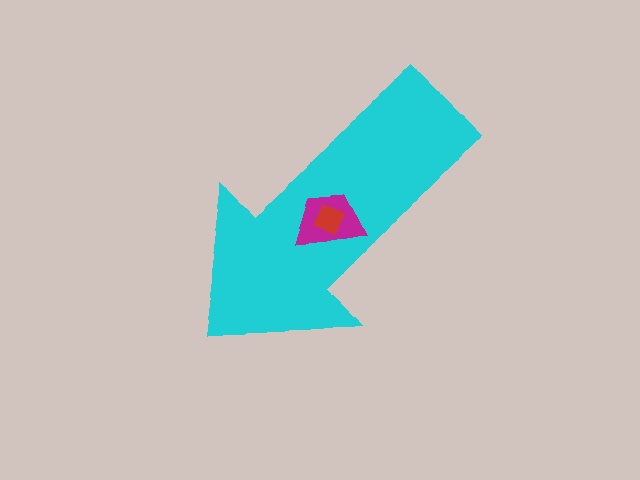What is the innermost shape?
The red square.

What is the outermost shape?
The cyan arrow.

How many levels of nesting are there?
3.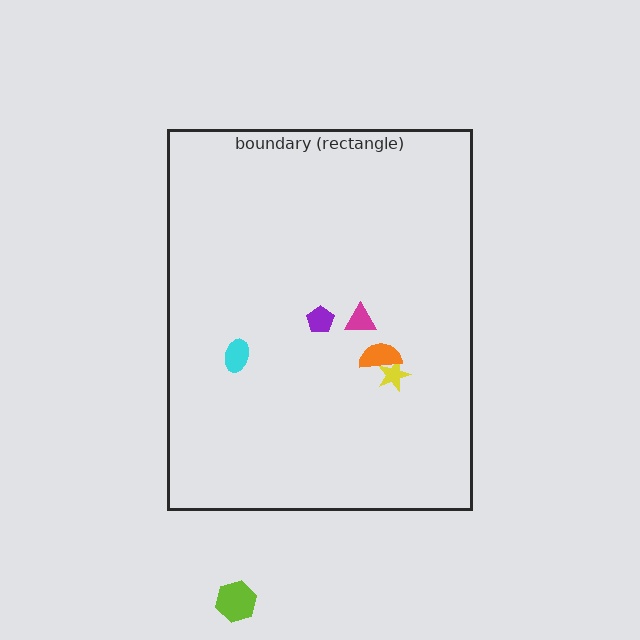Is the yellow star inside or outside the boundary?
Inside.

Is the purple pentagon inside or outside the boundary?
Inside.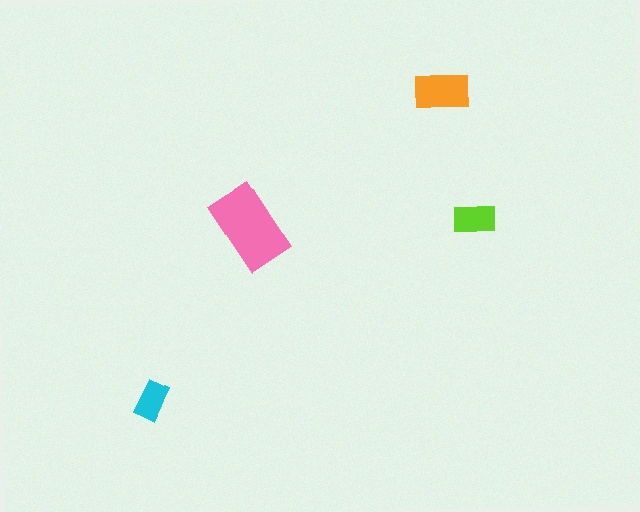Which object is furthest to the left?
The cyan rectangle is leftmost.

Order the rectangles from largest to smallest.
the pink one, the orange one, the lime one, the cyan one.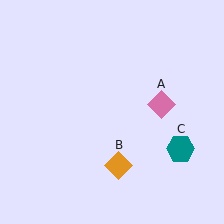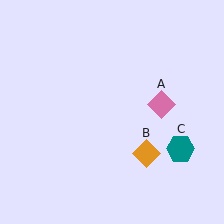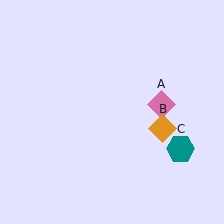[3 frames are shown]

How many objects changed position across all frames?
1 object changed position: orange diamond (object B).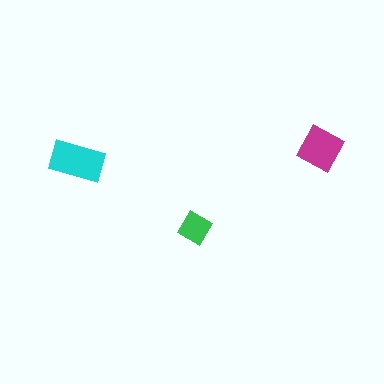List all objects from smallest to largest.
The green diamond, the magenta diamond, the cyan rectangle.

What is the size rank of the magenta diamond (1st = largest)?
2nd.